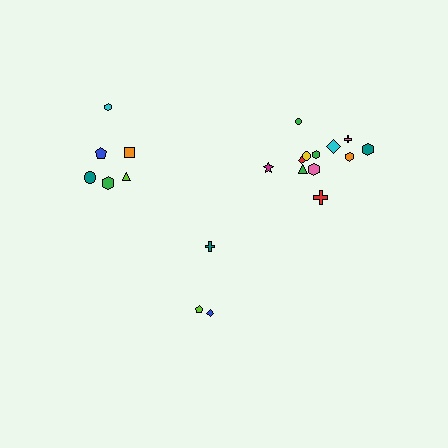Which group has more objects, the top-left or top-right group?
The top-right group.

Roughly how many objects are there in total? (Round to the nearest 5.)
Roughly 20 objects in total.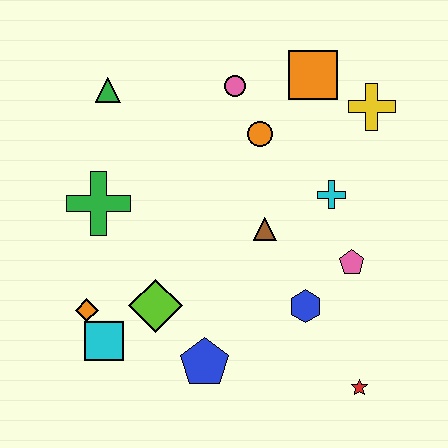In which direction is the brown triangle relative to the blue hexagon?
The brown triangle is above the blue hexagon.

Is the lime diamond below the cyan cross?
Yes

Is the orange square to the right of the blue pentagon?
Yes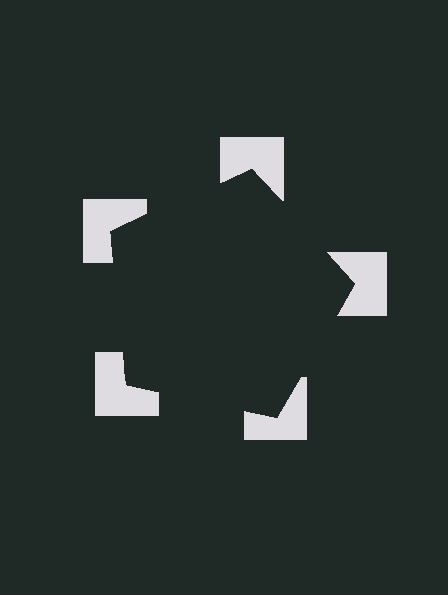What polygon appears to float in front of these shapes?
An illusory pentagon — its edges are inferred from the aligned wedge cuts in the notched squares, not physically drawn.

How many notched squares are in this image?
There are 5 — one at each vertex of the illusory pentagon.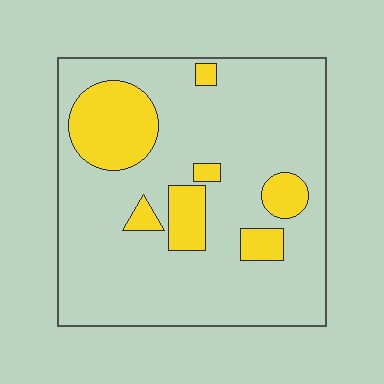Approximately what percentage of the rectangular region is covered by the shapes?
Approximately 20%.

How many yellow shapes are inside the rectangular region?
7.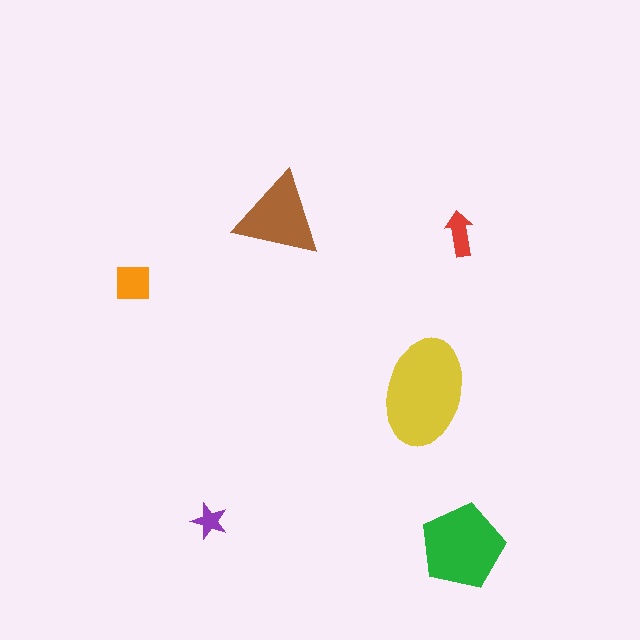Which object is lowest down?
The green pentagon is bottommost.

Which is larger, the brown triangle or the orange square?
The brown triangle.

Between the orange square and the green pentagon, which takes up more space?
The green pentagon.